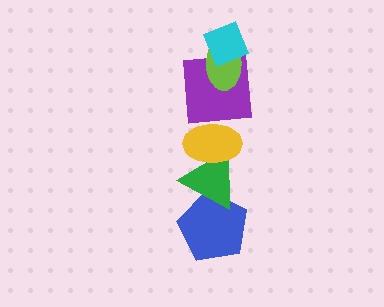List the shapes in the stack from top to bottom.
From top to bottom: the cyan diamond, the lime ellipse, the purple square, the yellow ellipse, the green triangle, the blue pentagon.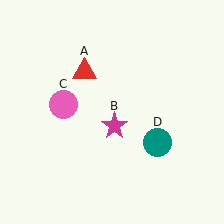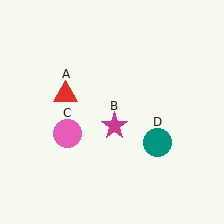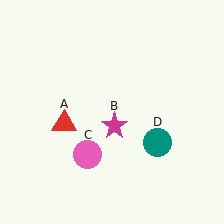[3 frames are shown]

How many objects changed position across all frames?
2 objects changed position: red triangle (object A), pink circle (object C).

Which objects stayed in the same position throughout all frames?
Magenta star (object B) and teal circle (object D) remained stationary.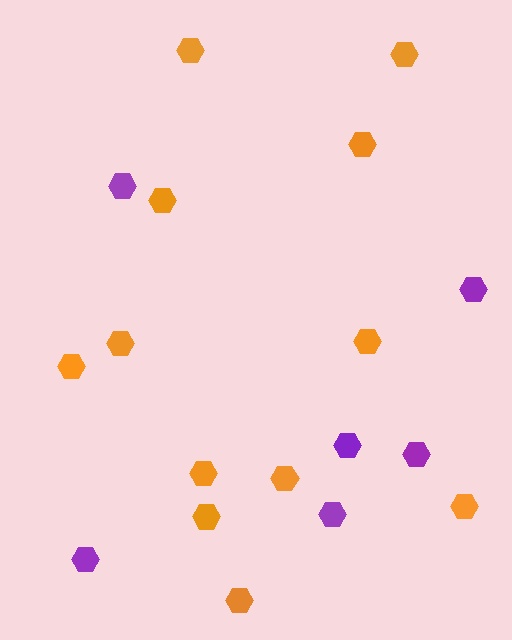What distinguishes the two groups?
There are 2 groups: one group of purple hexagons (6) and one group of orange hexagons (12).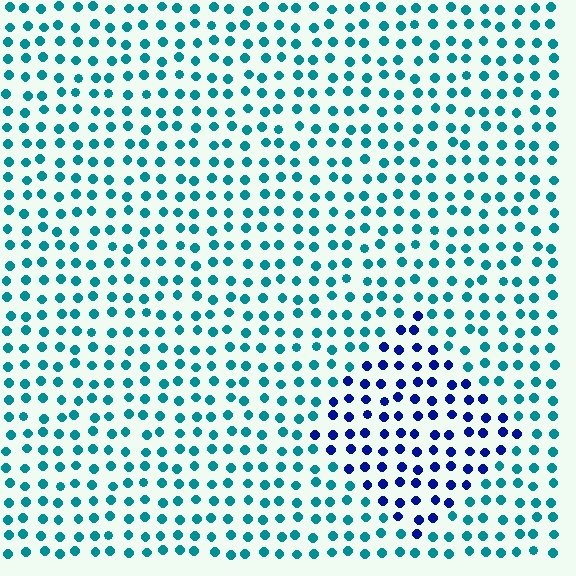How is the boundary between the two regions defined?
The boundary is defined purely by a slight shift in hue (about 52 degrees). Spacing, size, and orientation are identical on both sides.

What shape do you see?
I see a diamond.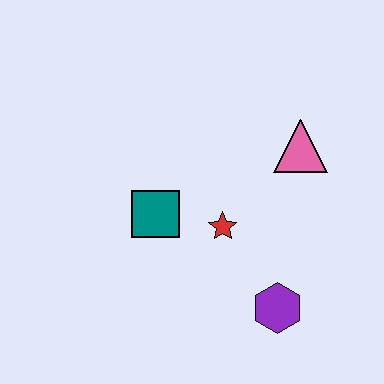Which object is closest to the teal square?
The red star is closest to the teal square.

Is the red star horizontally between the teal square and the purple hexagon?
Yes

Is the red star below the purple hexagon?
No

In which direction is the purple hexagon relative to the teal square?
The purple hexagon is to the right of the teal square.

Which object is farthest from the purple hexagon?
The pink triangle is farthest from the purple hexagon.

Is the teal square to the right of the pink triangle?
No